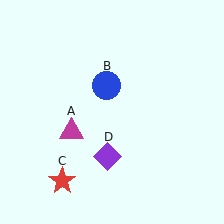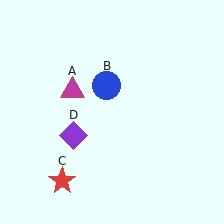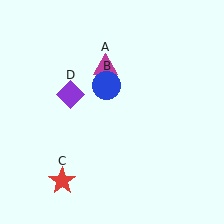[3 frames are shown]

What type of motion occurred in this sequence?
The magenta triangle (object A), purple diamond (object D) rotated clockwise around the center of the scene.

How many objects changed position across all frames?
2 objects changed position: magenta triangle (object A), purple diamond (object D).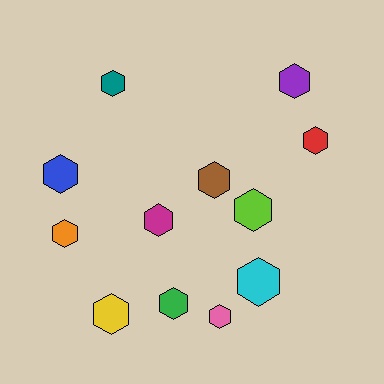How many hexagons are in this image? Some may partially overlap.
There are 12 hexagons.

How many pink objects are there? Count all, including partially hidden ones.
There is 1 pink object.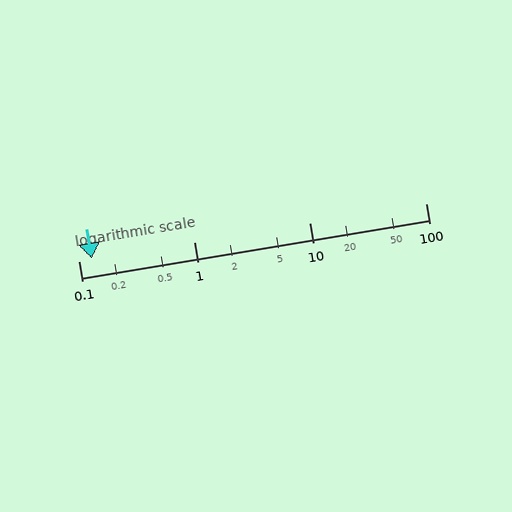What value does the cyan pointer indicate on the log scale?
The pointer indicates approximately 0.13.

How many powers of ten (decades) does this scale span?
The scale spans 3 decades, from 0.1 to 100.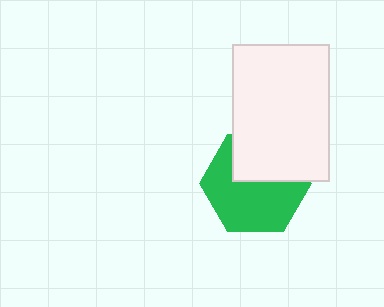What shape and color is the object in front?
The object in front is a white rectangle.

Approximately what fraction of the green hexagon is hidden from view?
Roughly 38% of the green hexagon is hidden behind the white rectangle.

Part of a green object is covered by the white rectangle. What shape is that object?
It is a hexagon.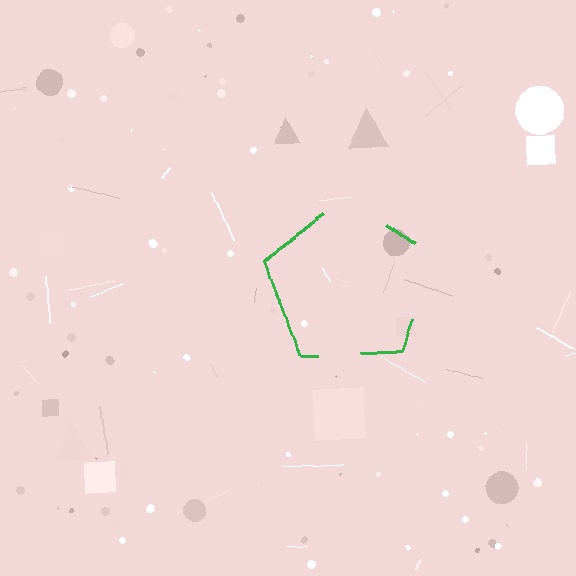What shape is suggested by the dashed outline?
The dashed outline suggests a pentagon.